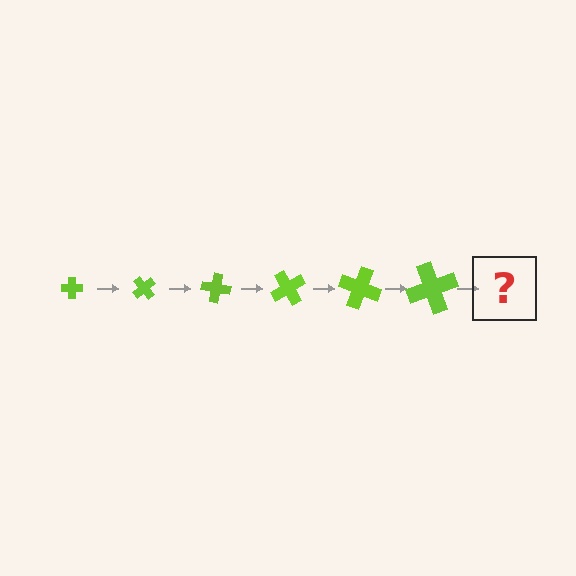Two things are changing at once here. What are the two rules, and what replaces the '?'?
The two rules are that the cross grows larger each step and it rotates 50 degrees each step. The '?' should be a cross, larger than the previous one and rotated 300 degrees from the start.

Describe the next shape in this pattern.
It should be a cross, larger than the previous one and rotated 300 degrees from the start.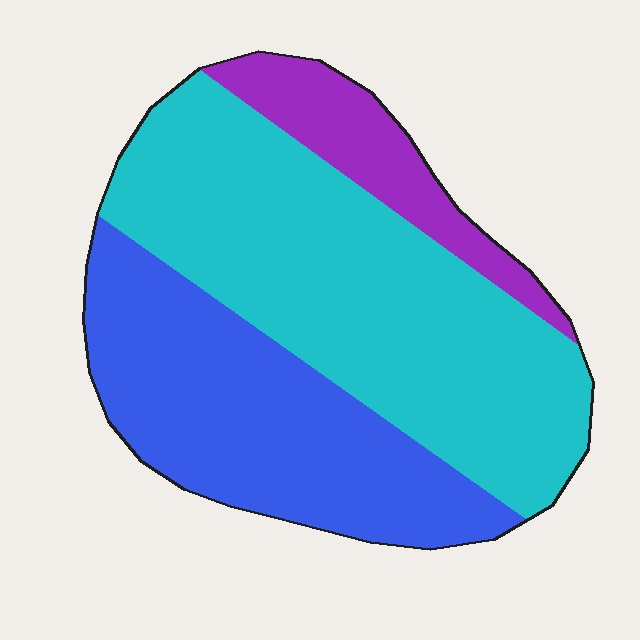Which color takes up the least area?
Purple, at roughly 15%.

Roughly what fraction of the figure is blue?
Blue covers roughly 35% of the figure.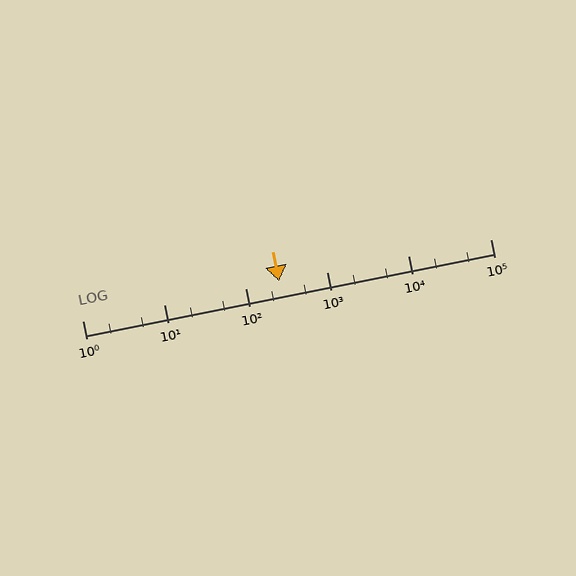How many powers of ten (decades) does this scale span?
The scale spans 5 decades, from 1 to 100000.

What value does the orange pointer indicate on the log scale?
The pointer indicates approximately 260.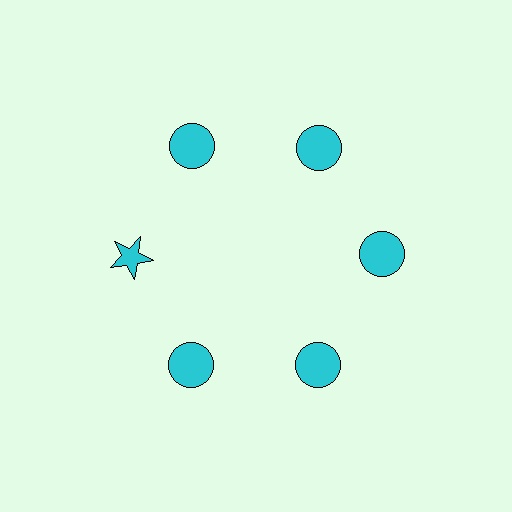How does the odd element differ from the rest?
It has a different shape: star instead of circle.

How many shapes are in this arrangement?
There are 6 shapes arranged in a ring pattern.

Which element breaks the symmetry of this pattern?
The cyan star at roughly the 9 o'clock position breaks the symmetry. All other shapes are cyan circles.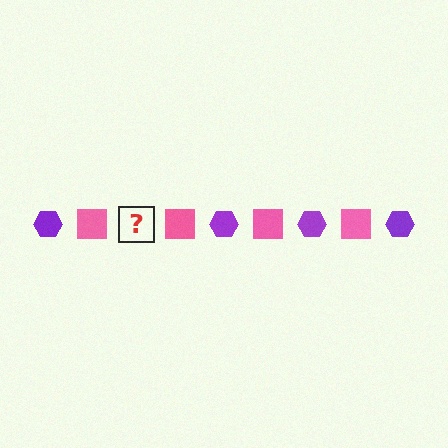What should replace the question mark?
The question mark should be replaced with a purple hexagon.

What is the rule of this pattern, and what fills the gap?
The rule is that the pattern alternates between purple hexagon and pink square. The gap should be filled with a purple hexagon.